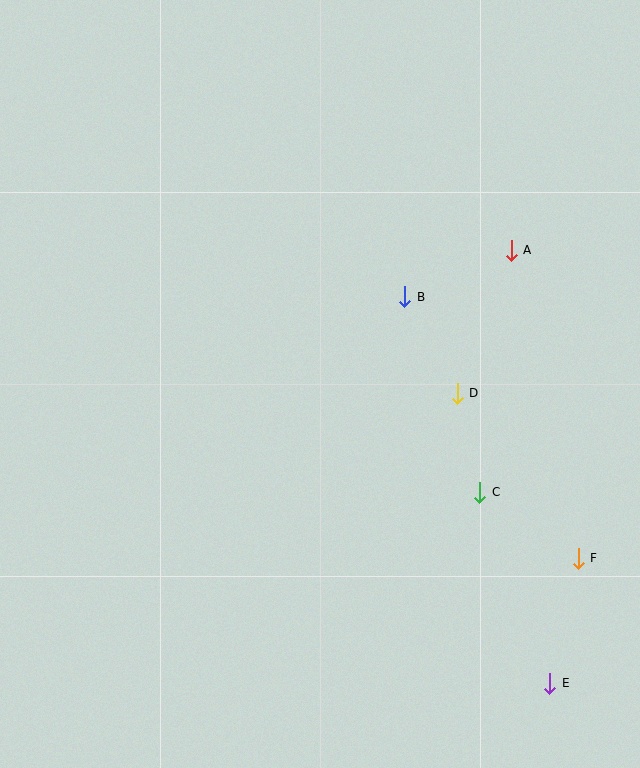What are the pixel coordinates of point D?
Point D is at (457, 393).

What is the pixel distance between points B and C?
The distance between B and C is 209 pixels.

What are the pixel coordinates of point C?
Point C is at (480, 492).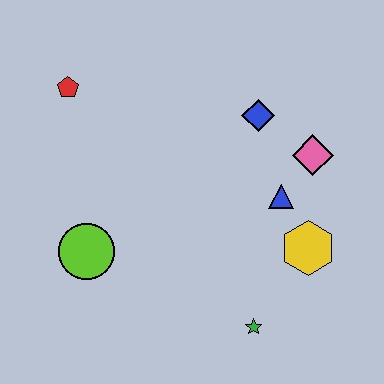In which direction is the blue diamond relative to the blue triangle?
The blue diamond is above the blue triangle.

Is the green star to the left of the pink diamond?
Yes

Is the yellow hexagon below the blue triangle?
Yes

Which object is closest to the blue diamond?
The pink diamond is closest to the blue diamond.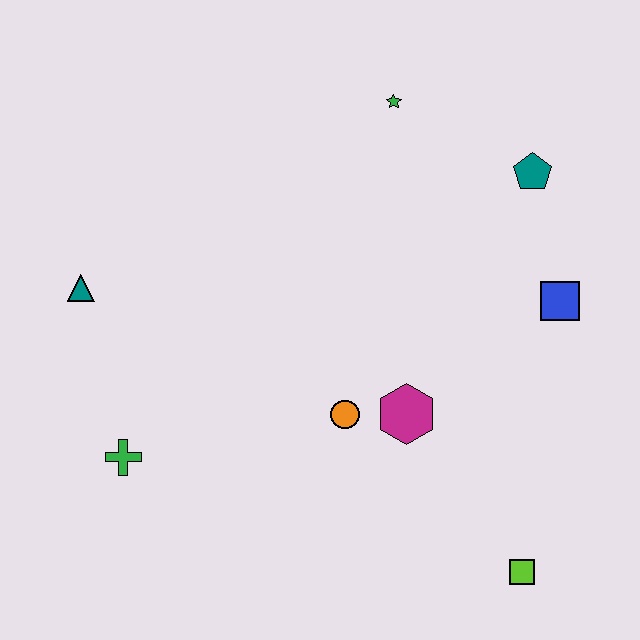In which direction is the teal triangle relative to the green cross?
The teal triangle is above the green cross.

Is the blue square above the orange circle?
Yes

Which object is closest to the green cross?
The teal triangle is closest to the green cross.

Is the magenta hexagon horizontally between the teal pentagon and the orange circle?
Yes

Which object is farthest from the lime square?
The teal triangle is farthest from the lime square.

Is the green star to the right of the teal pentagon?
No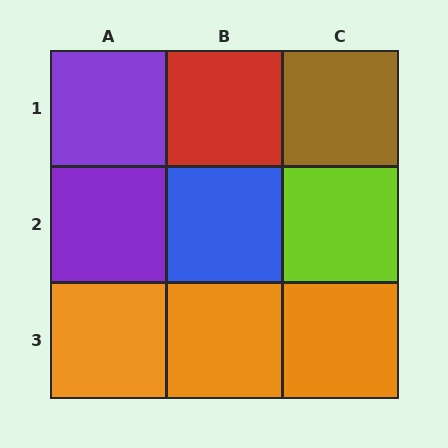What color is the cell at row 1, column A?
Purple.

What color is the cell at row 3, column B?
Orange.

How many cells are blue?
1 cell is blue.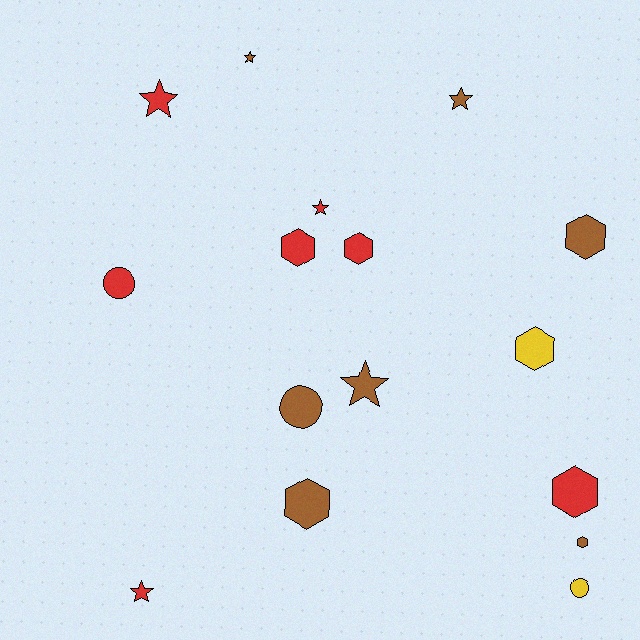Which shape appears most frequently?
Hexagon, with 7 objects.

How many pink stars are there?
There are no pink stars.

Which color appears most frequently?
Red, with 7 objects.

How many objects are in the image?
There are 16 objects.